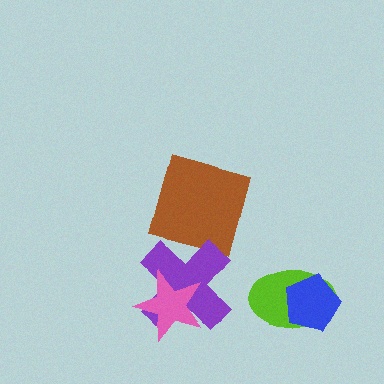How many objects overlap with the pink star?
1 object overlaps with the pink star.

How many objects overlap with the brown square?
0 objects overlap with the brown square.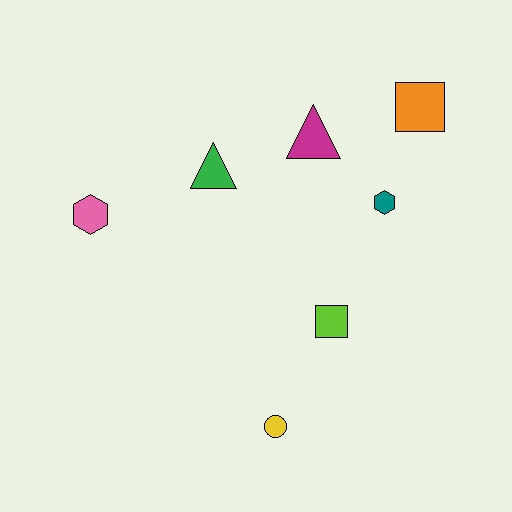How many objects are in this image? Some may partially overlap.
There are 7 objects.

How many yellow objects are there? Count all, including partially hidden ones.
There is 1 yellow object.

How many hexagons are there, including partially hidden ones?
There are 2 hexagons.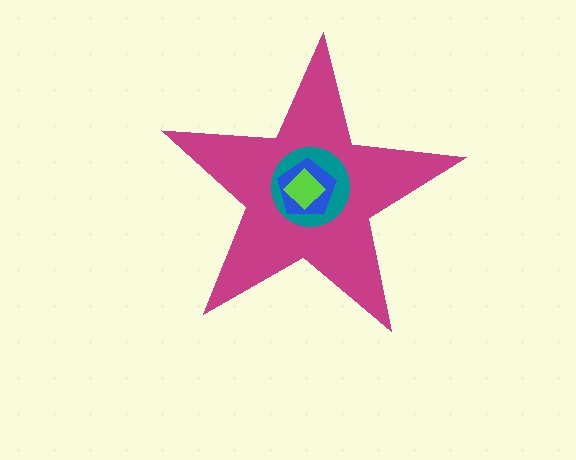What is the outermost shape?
The magenta star.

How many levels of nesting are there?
4.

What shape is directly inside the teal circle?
The blue pentagon.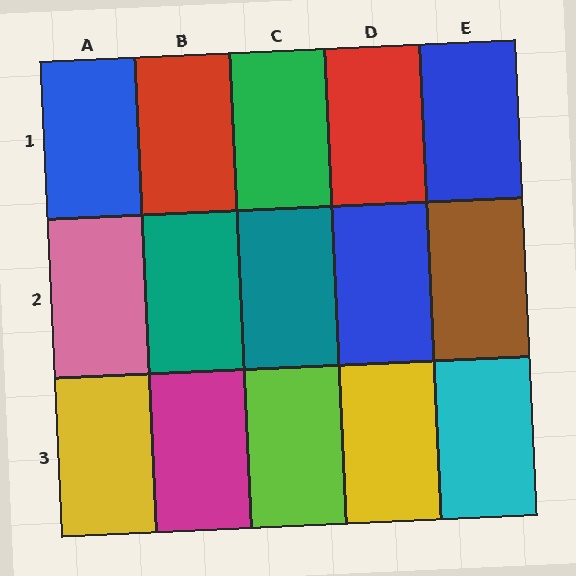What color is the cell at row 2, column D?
Blue.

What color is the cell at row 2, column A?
Pink.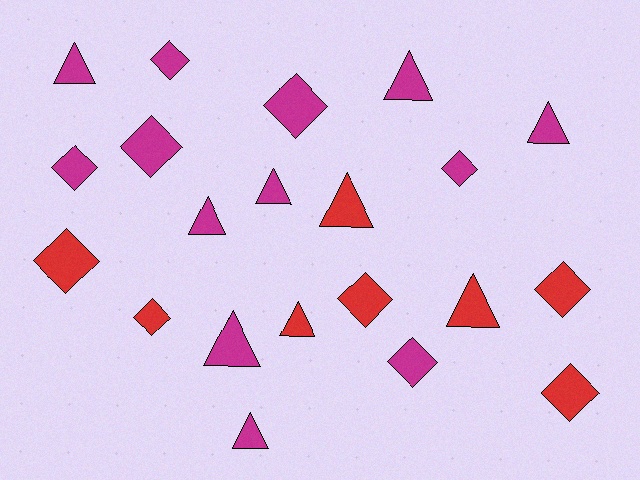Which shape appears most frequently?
Diamond, with 11 objects.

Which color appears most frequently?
Magenta, with 13 objects.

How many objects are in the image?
There are 21 objects.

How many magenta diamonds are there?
There are 6 magenta diamonds.